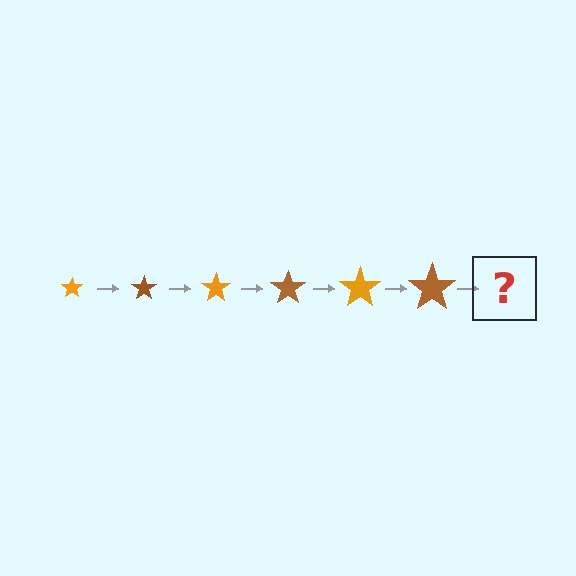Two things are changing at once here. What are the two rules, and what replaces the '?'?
The two rules are that the star grows larger each step and the color cycles through orange and brown. The '?' should be an orange star, larger than the previous one.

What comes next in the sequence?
The next element should be an orange star, larger than the previous one.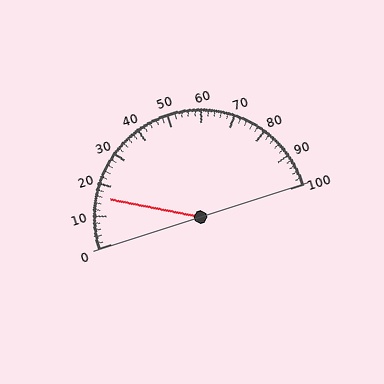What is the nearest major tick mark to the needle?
The nearest major tick mark is 20.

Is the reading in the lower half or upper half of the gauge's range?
The reading is in the lower half of the range (0 to 100).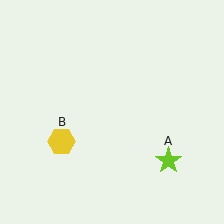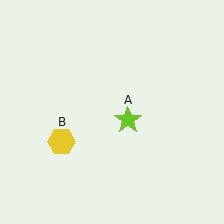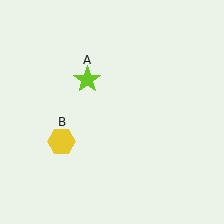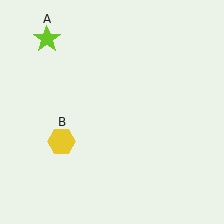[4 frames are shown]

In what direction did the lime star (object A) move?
The lime star (object A) moved up and to the left.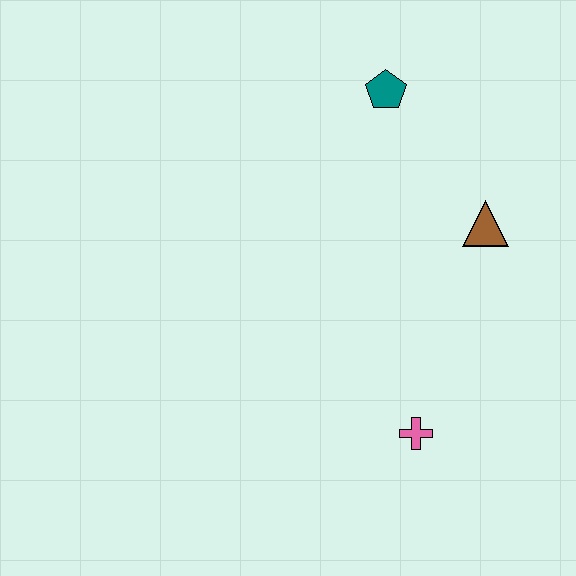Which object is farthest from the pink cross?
The teal pentagon is farthest from the pink cross.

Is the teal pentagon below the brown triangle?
No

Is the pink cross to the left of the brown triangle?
Yes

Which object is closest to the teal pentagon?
The brown triangle is closest to the teal pentagon.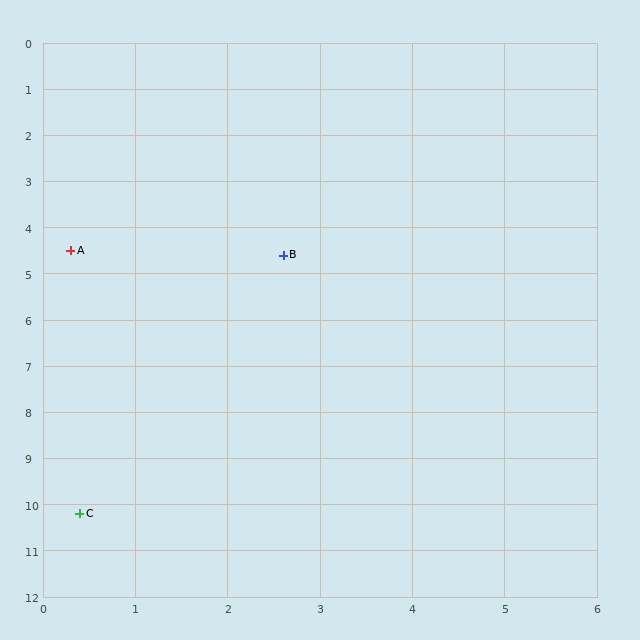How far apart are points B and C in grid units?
Points B and C are about 6.0 grid units apart.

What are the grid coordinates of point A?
Point A is at approximately (0.3, 4.5).